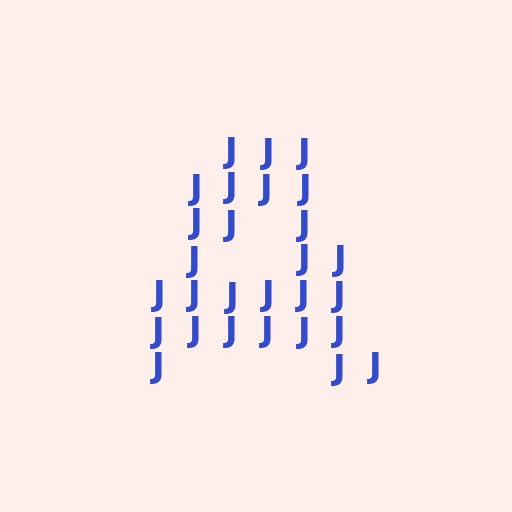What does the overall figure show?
The overall figure shows the letter A.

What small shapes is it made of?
It is made of small letter J's.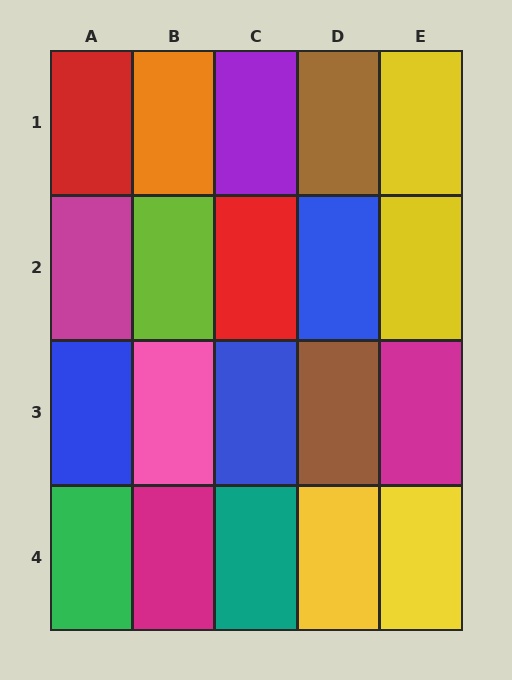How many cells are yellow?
4 cells are yellow.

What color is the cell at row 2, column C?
Red.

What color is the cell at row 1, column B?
Orange.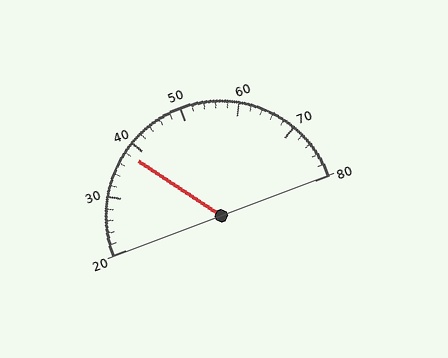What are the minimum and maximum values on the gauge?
The gauge ranges from 20 to 80.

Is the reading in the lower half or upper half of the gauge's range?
The reading is in the lower half of the range (20 to 80).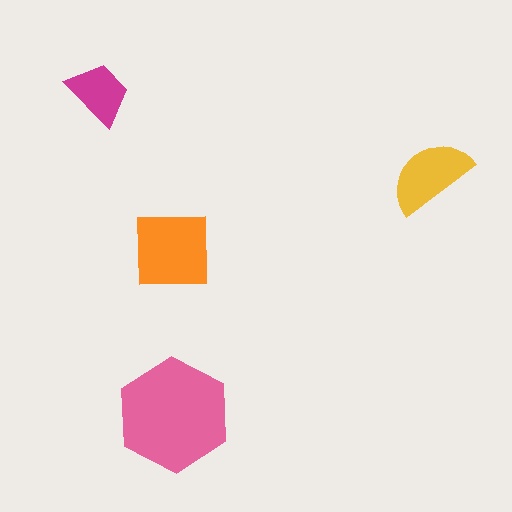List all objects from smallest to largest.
The magenta trapezoid, the yellow semicircle, the orange square, the pink hexagon.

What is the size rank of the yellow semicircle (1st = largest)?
3rd.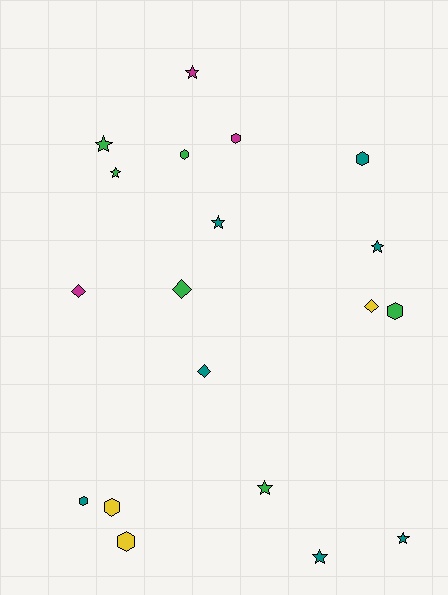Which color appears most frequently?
Teal, with 7 objects.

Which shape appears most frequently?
Star, with 8 objects.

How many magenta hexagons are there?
There is 1 magenta hexagon.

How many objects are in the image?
There are 19 objects.